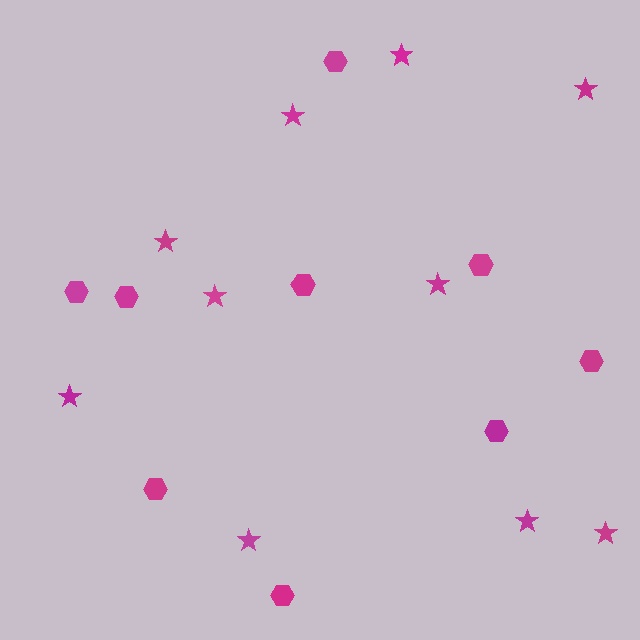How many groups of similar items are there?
There are 2 groups: one group of hexagons (9) and one group of stars (10).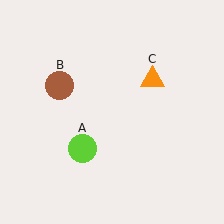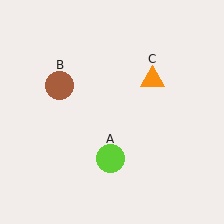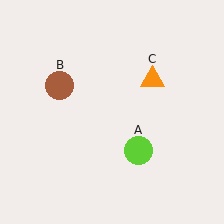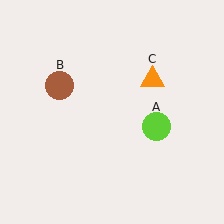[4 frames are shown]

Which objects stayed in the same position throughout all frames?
Brown circle (object B) and orange triangle (object C) remained stationary.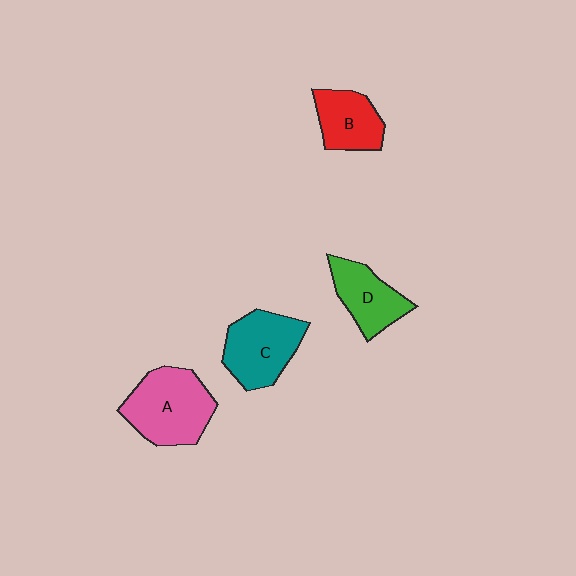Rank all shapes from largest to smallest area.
From largest to smallest: A (pink), C (teal), D (green), B (red).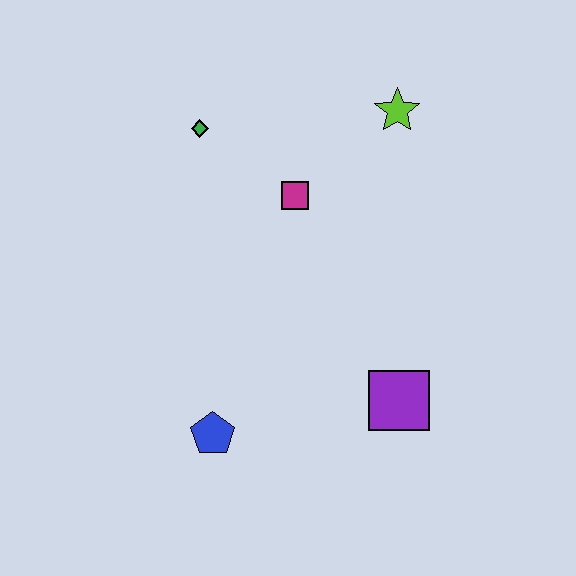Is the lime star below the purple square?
No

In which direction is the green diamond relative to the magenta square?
The green diamond is to the left of the magenta square.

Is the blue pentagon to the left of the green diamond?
No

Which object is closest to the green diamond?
The magenta square is closest to the green diamond.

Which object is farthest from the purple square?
The green diamond is farthest from the purple square.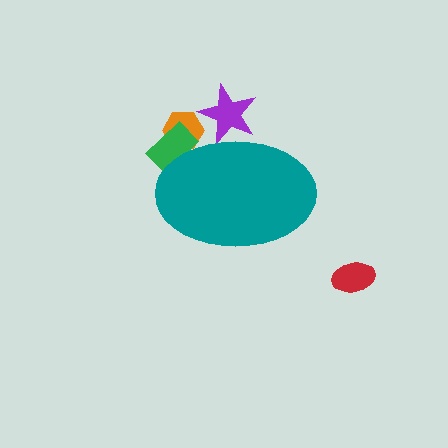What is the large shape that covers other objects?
A teal ellipse.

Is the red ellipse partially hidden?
No, the red ellipse is fully visible.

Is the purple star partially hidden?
Yes, the purple star is partially hidden behind the teal ellipse.